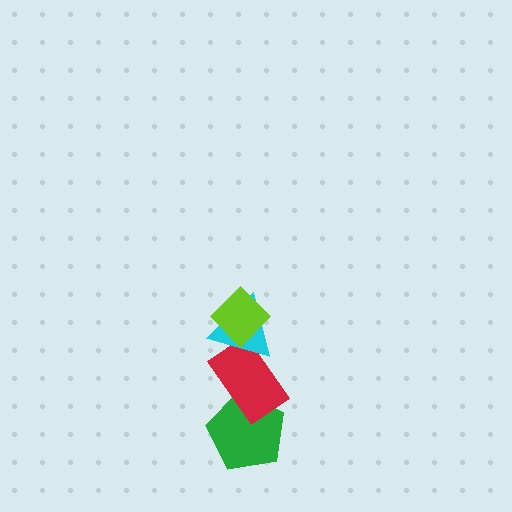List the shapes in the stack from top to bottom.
From top to bottom: the lime diamond, the cyan triangle, the red rectangle, the green pentagon.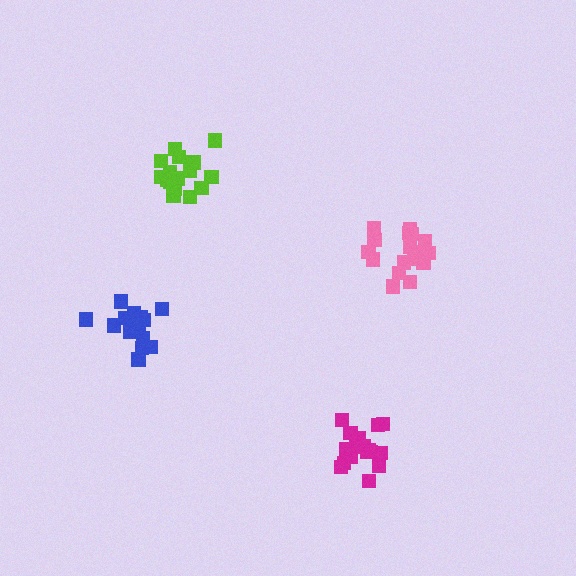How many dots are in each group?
Group 1: 17 dots, Group 2: 18 dots, Group 3: 17 dots, Group 4: 16 dots (68 total).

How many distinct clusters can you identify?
There are 4 distinct clusters.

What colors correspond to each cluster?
The clusters are colored: pink, magenta, blue, lime.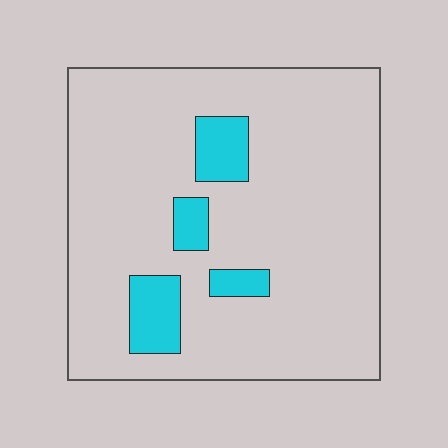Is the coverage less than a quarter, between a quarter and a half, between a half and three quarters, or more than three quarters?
Less than a quarter.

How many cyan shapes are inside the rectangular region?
4.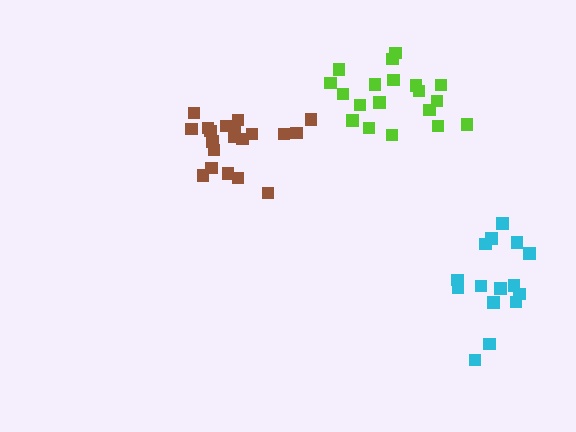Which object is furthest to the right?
The cyan cluster is rightmost.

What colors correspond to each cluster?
The clusters are colored: brown, cyan, lime.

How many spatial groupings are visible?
There are 3 spatial groupings.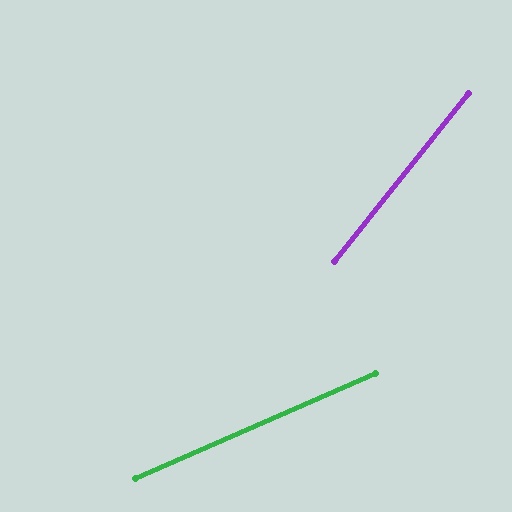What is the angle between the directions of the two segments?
Approximately 28 degrees.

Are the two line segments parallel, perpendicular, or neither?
Neither parallel nor perpendicular — they differ by about 28°.